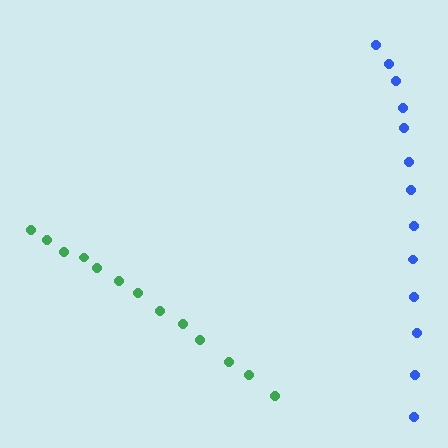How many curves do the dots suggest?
There are 2 distinct paths.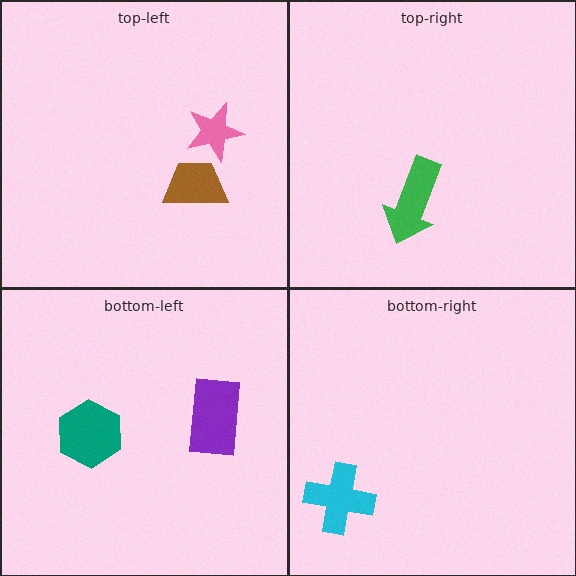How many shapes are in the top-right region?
1.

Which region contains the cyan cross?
The bottom-right region.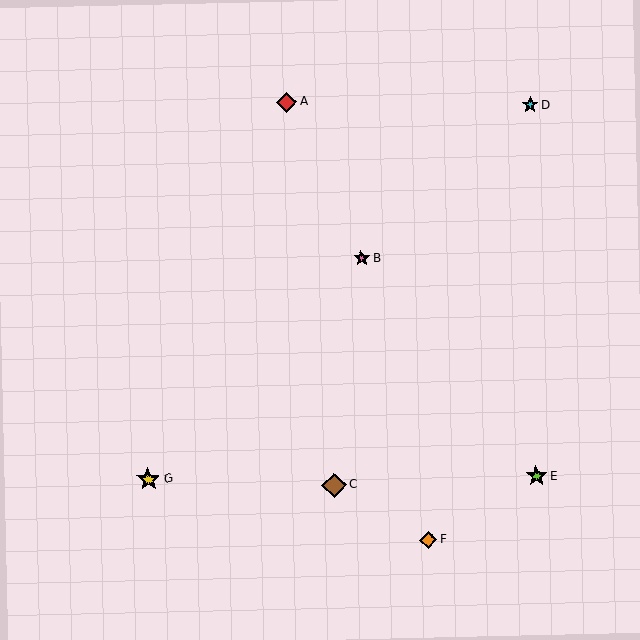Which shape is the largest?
The brown diamond (labeled C) is the largest.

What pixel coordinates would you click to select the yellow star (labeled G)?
Click at (148, 479) to select the yellow star G.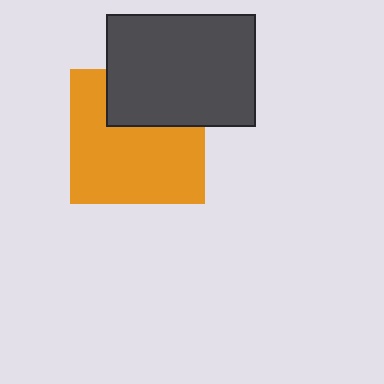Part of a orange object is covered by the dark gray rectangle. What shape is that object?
It is a square.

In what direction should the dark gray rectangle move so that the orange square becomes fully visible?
The dark gray rectangle should move up. That is the shortest direction to clear the overlap and leave the orange square fully visible.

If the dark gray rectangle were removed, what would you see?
You would see the complete orange square.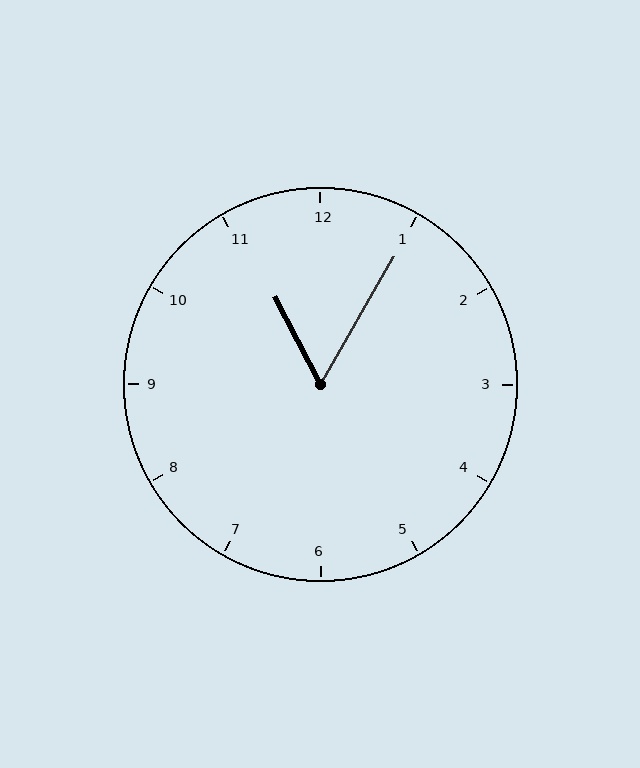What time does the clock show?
11:05.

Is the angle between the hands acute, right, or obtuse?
It is acute.